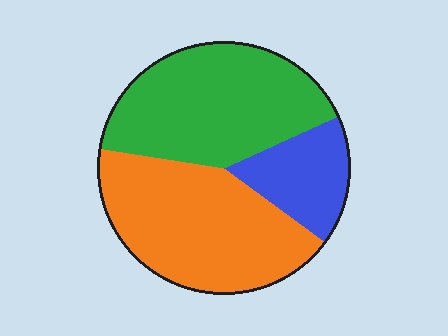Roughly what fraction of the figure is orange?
Orange takes up about two fifths (2/5) of the figure.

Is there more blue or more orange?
Orange.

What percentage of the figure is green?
Green takes up between a third and a half of the figure.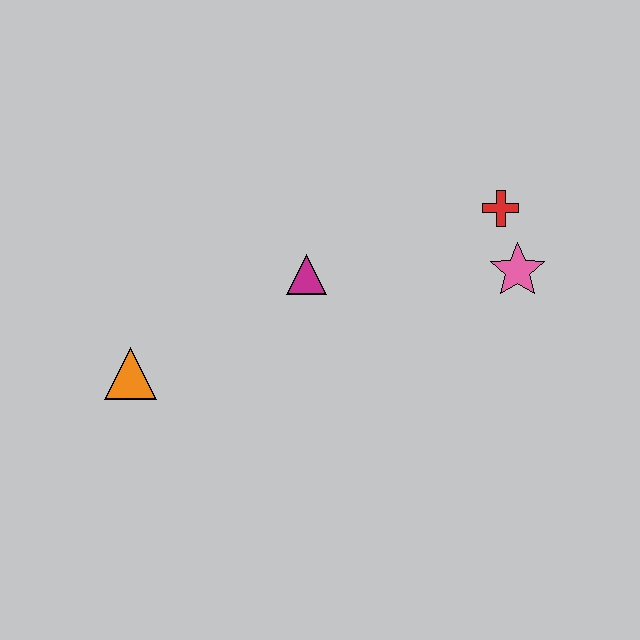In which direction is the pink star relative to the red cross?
The pink star is below the red cross.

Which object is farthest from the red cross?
The orange triangle is farthest from the red cross.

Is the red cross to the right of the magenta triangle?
Yes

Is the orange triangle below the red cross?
Yes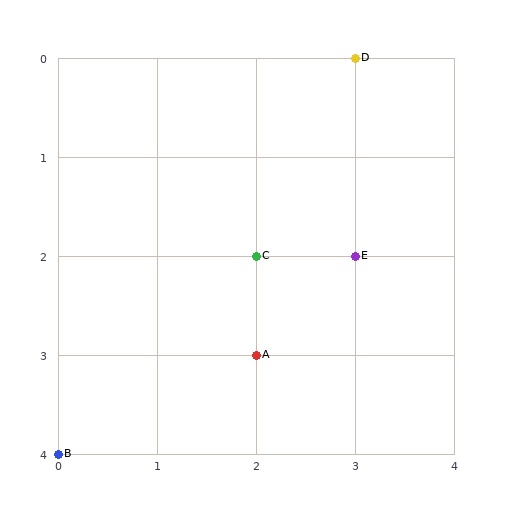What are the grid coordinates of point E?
Point E is at grid coordinates (3, 2).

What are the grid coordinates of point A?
Point A is at grid coordinates (2, 3).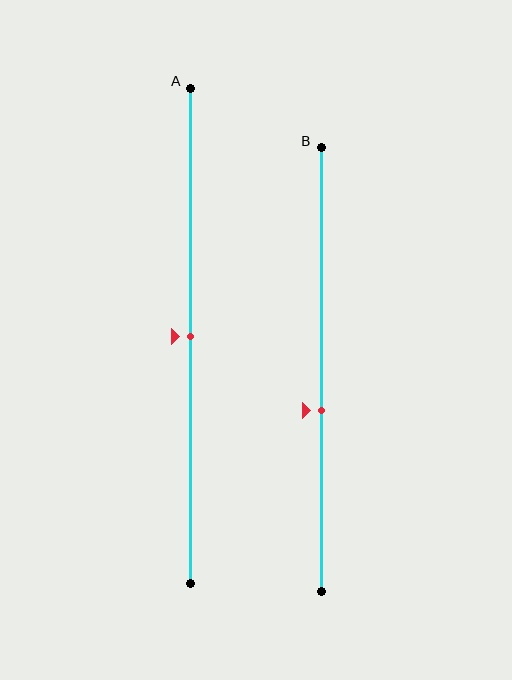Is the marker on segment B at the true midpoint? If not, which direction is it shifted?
No, the marker on segment B is shifted downward by about 9% of the segment length.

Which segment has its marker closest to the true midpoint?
Segment A has its marker closest to the true midpoint.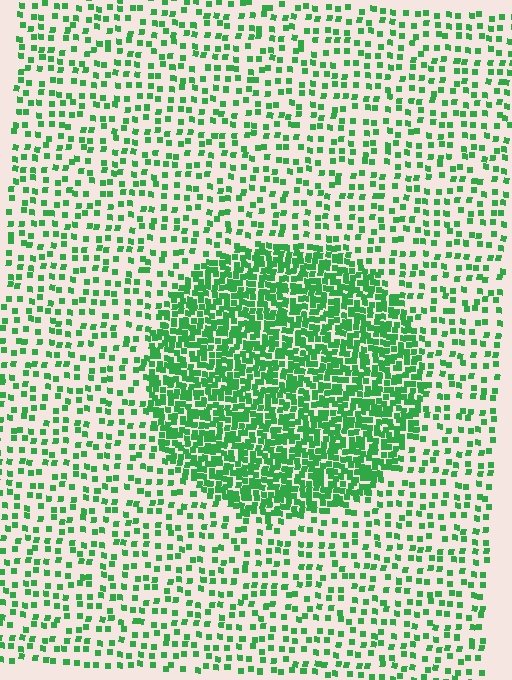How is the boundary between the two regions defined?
The boundary is defined by a change in element density (approximately 2.8x ratio). All elements are the same color, size, and shape.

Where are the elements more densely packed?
The elements are more densely packed inside the circle boundary.